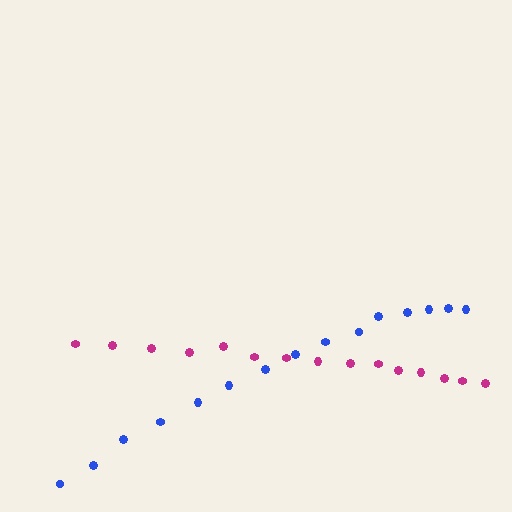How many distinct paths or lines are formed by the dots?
There are 2 distinct paths.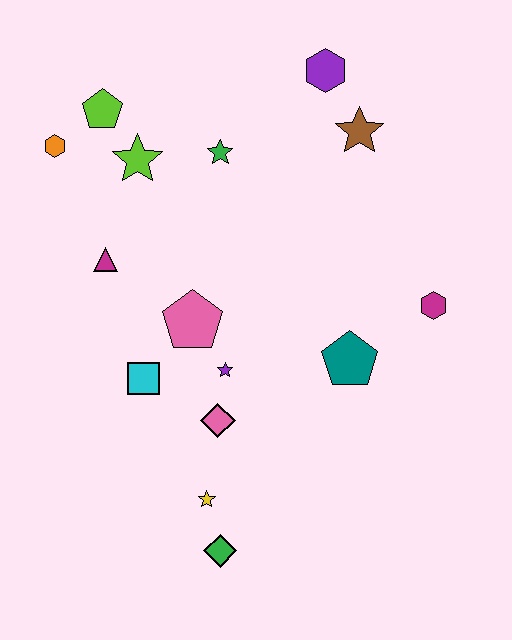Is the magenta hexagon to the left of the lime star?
No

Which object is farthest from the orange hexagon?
The green diamond is farthest from the orange hexagon.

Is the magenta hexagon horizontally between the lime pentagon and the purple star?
No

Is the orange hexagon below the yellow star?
No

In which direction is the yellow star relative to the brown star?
The yellow star is below the brown star.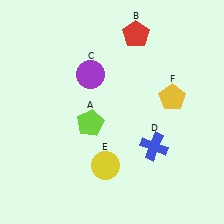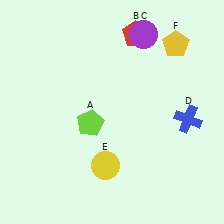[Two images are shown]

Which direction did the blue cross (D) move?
The blue cross (D) moved right.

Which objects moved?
The objects that moved are: the purple circle (C), the blue cross (D), the yellow pentagon (F).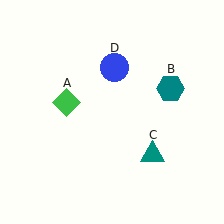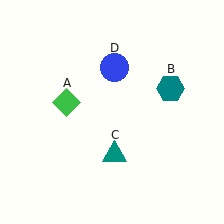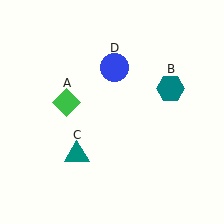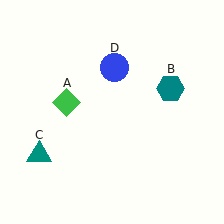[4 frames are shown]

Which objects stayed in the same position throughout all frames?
Green diamond (object A) and teal hexagon (object B) and blue circle (object D) remained stationary.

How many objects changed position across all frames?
1 object changed position: teal triangle (object C).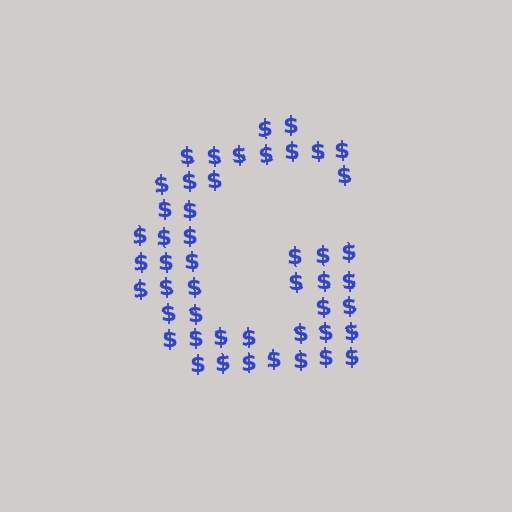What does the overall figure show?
The overall figure shows the letter G.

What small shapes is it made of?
It is made of small dollar signs.